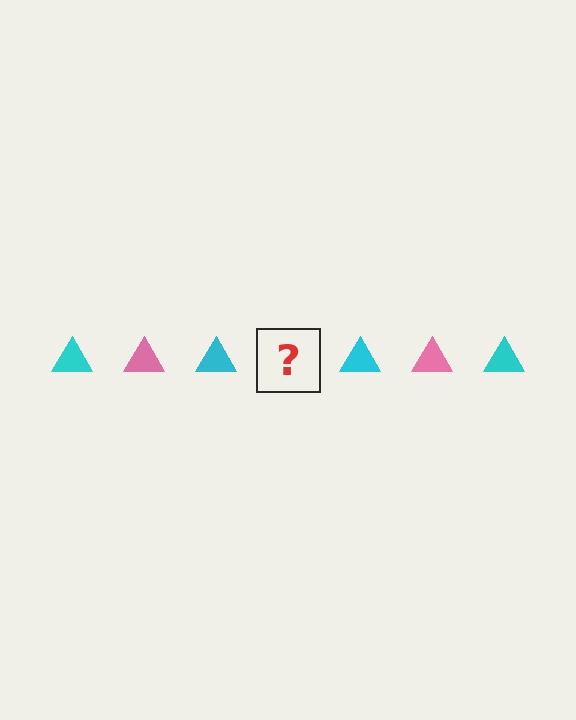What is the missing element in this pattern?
The missing element is a pink triangle.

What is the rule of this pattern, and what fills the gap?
The rule is that the pattern cycles through cyan, pink triangles. The gap should be filled with a pink triangle.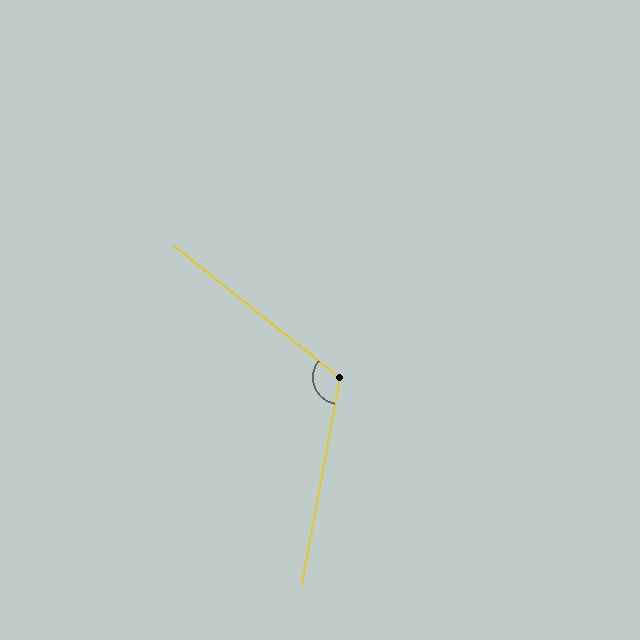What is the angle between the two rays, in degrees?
Approximately 118 degrees.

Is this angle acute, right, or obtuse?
It is obtuse.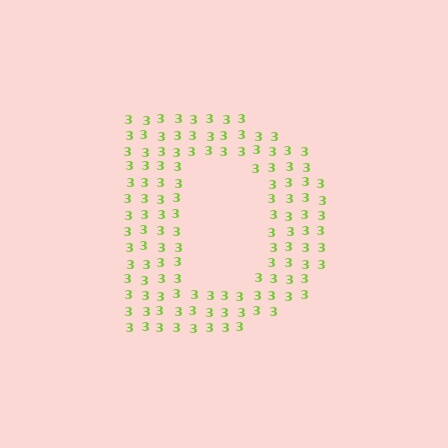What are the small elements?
The small elements are digit 3's.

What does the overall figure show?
The overall figure shows the letter D.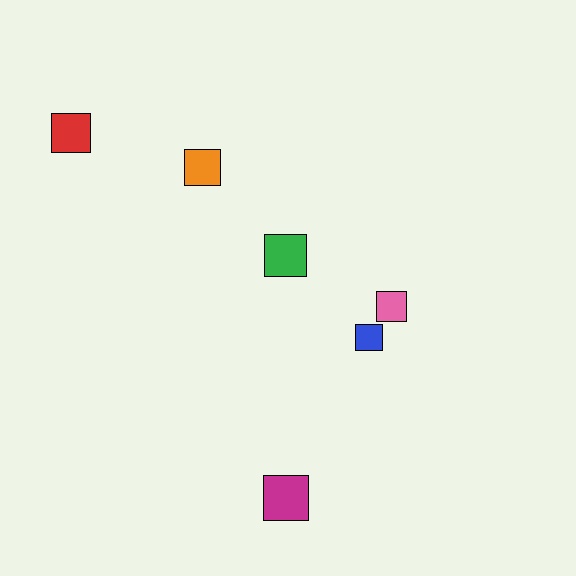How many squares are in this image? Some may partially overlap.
There are 6 squares.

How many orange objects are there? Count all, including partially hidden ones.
There is 1 orange object.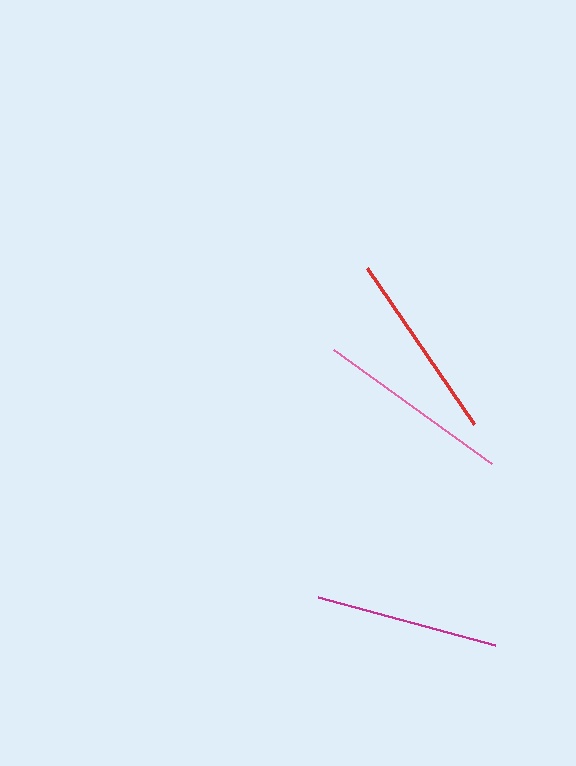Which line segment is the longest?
The pink line is the longest at approximately 195 pixels.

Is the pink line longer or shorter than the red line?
The pink line is longer than the red line.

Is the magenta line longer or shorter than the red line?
The red line is longer than the magenta line.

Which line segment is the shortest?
The magenta line is the shortest at approximately 183 pixels.